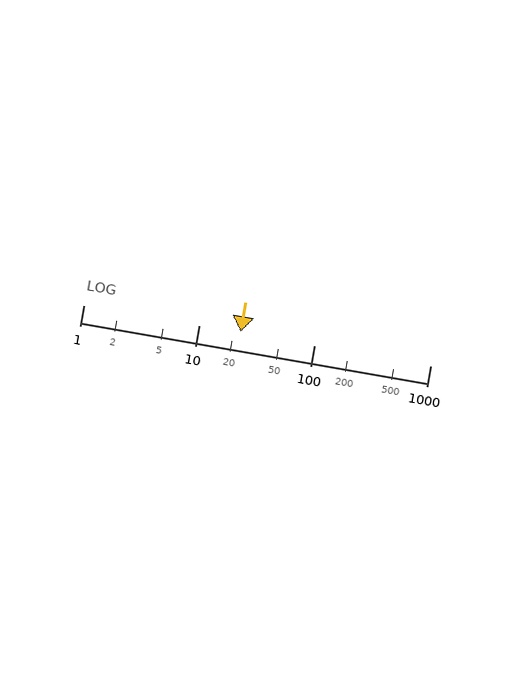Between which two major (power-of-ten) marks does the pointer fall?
The pointer is between 10 and 100.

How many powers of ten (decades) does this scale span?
The scale spans 3 decades, from 1 to 1000.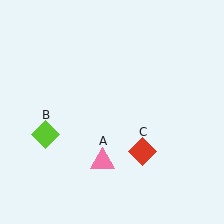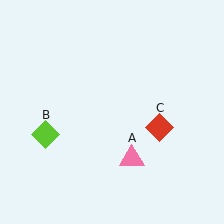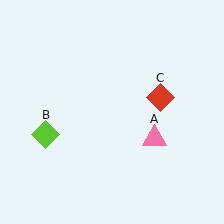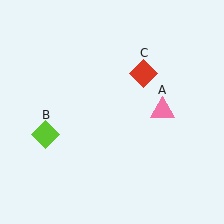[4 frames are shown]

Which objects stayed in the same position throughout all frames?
Lime diamond (object B) remained stationary.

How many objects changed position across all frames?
2 objects changed position: pink triangle (object A), red diamond (object C).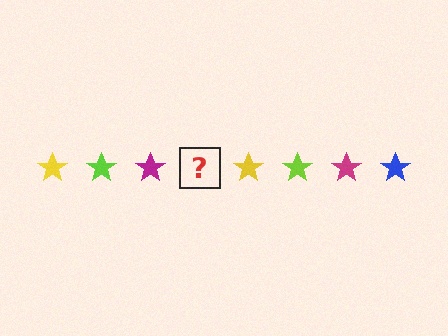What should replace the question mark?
The question mark should be replaced with a blue star.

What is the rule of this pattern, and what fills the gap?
The rule is that the pattern cycles through yellow, lime, magenta, blue stars. The gap should be filled with a blue star.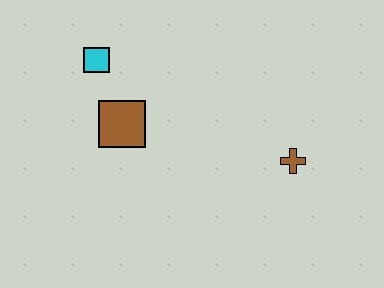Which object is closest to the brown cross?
The brown square is closest to the brown cross.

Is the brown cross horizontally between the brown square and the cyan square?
No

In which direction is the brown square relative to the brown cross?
The brown square is to the left of the brown cross.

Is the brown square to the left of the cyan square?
No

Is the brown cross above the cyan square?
No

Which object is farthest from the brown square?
The brown cross is farthest from the brown square.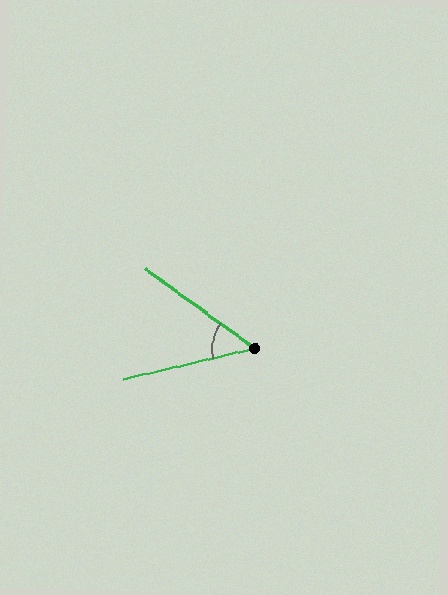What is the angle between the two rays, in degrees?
Approximately 50 degrees.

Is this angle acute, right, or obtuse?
It is acute.